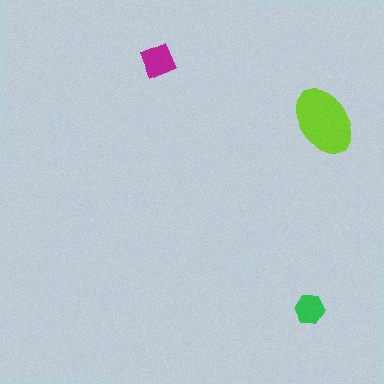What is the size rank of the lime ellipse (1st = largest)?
1st.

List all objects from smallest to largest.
The green hexagon, the magenta square, the lime ellipse.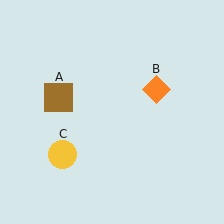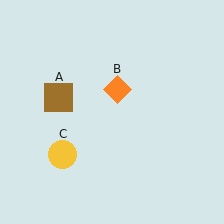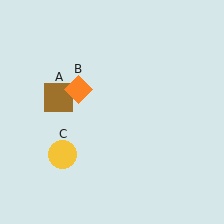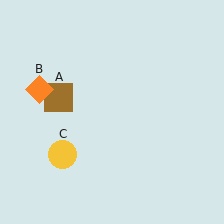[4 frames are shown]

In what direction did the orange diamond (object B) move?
The orange diamond (object B) moved left.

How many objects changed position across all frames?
1 object changed position: orange diamond (object B).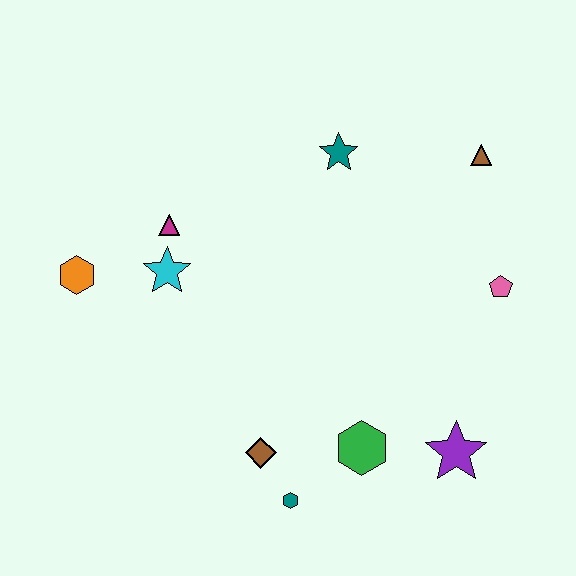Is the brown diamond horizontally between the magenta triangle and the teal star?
Yes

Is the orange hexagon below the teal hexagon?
No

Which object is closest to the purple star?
The green hexagon is closest to the purple star.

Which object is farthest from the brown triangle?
The orange hexagon is farthest from the brown triangle.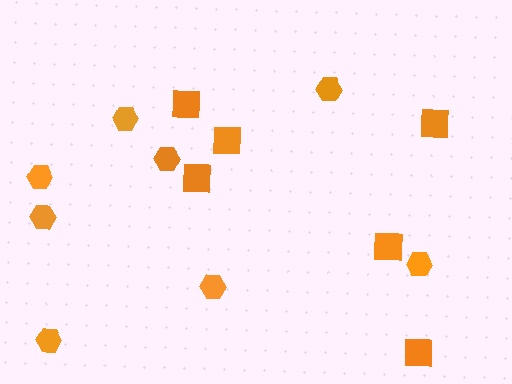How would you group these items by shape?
There are 2 groups: one group of squares (6) and one group of hexagons (8).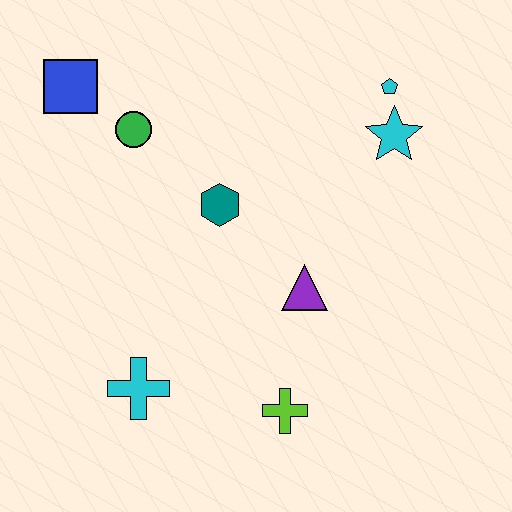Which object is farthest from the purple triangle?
The blue square is farthest from the purple triangle.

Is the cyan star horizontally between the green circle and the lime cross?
No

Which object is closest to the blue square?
The green circle is closest to the blue square.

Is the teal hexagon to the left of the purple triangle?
Yes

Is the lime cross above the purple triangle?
No